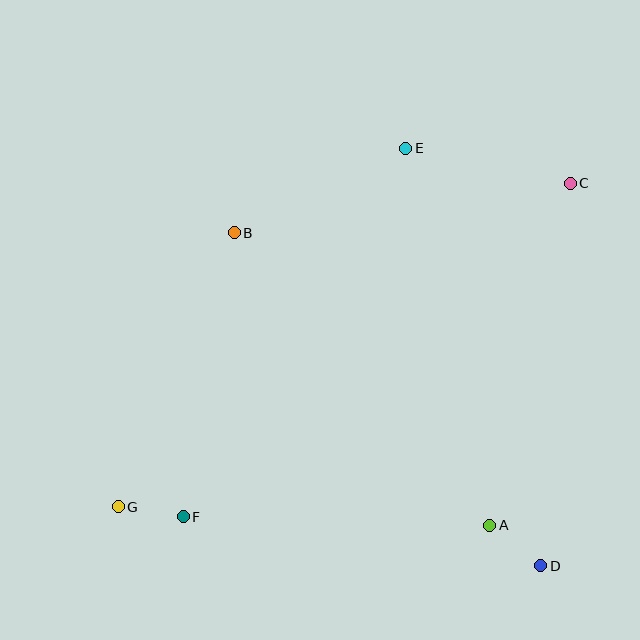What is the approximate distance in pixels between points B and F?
The distance between B and F is approximately 288 pixels.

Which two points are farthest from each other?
Points C and G are farthest from each other.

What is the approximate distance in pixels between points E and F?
The distance between E and F is approximately 431 pixels.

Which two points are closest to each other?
Points A and D are closest to each other.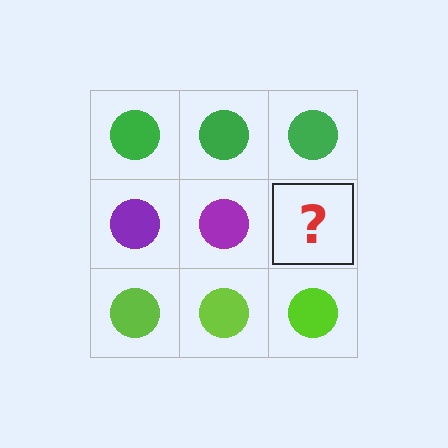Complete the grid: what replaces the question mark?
The question mark should be replaced with a purple circle.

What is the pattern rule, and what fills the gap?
The rule is that each row has a consistent color. The gap should be filled with a purple circle.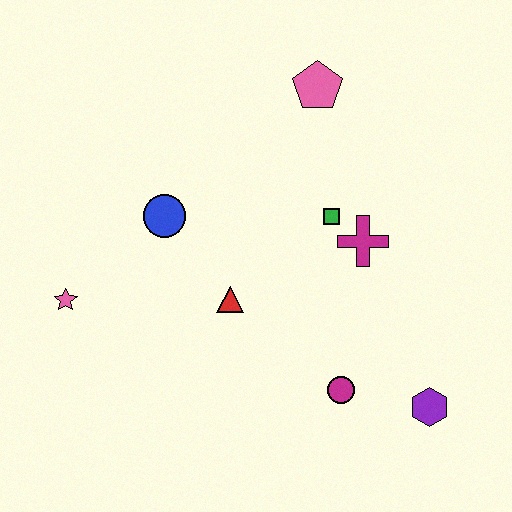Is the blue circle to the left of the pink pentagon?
Yes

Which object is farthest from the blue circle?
The purple hexagon is farthest from the blue circle.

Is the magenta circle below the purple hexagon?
No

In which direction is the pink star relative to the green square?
The pink star is to the left of the green square.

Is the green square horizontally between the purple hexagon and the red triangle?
Yes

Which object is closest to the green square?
The magenta cross is closest to the green square.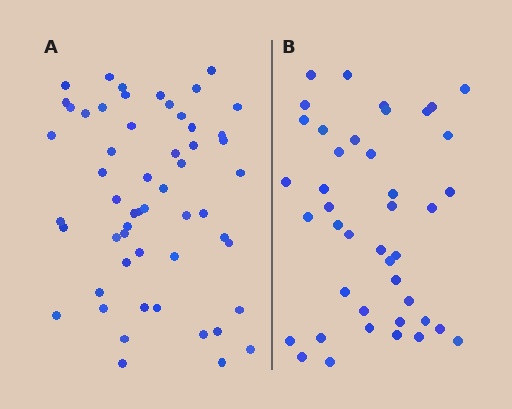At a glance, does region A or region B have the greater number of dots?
Region A (the left region) has more dots.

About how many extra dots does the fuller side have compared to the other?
Region A has approximately 15 more dots than region B.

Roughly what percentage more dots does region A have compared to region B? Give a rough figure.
About 30% more.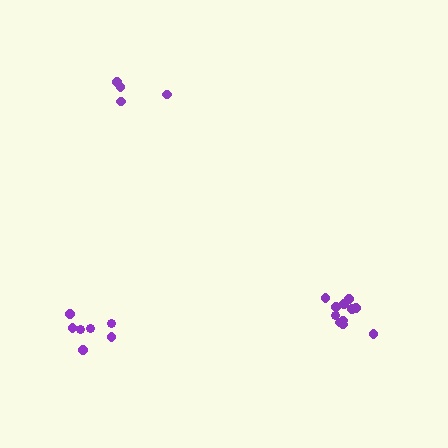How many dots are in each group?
Group 1: 7 dots, Group 2: 11 dots, Group 3: 5 dots (23 total).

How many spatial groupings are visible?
There are 3 spatial groupings.